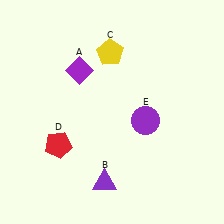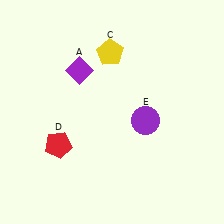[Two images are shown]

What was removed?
The purple triangle (B) was removed in Image 2.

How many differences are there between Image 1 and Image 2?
There is 1 difference between the two images.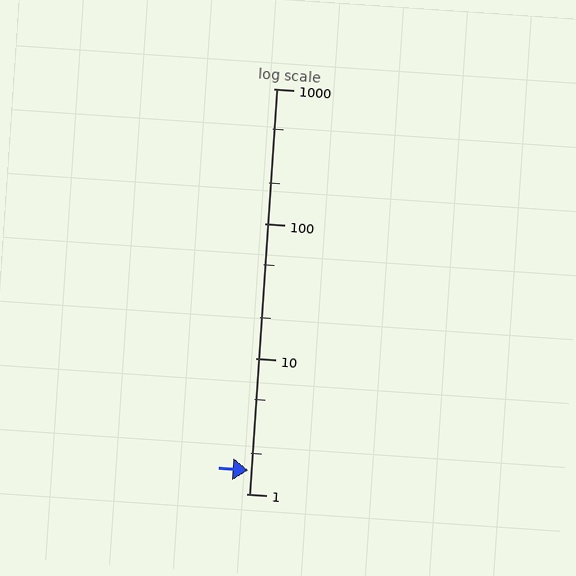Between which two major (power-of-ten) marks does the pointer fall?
The pointer is between 1 and 10.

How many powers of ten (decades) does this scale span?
The scale spans 3 decades, from 1 to 1000.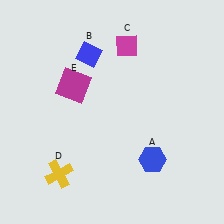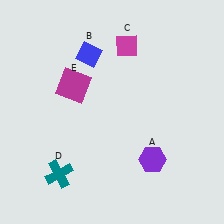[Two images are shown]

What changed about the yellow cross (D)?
In Image 1, D is yellow. In Image 2, it changed to teal.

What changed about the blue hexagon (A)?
In Image 1, A is blue. In Image 2, it changed to purple.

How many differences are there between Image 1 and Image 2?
There are 2 differences between the two images.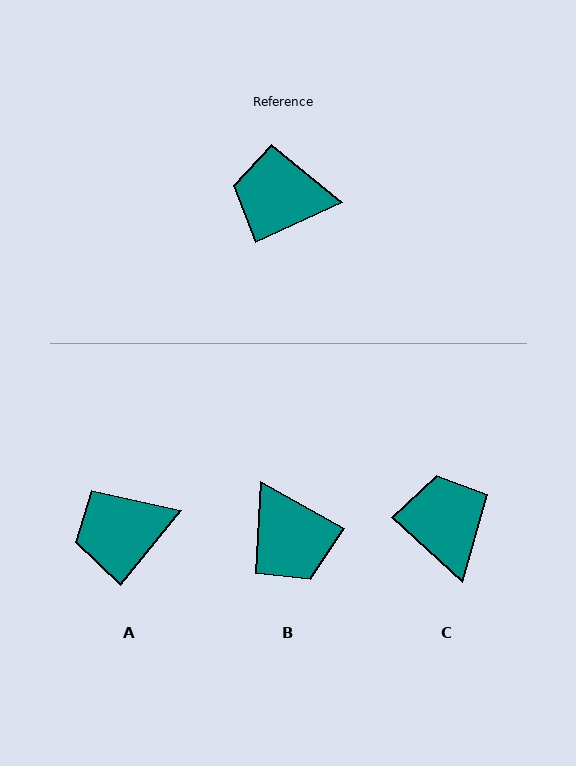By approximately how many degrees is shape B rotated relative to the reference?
Approximately 126 degrees counter-clockwise.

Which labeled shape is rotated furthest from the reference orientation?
B, about 126 degrees away.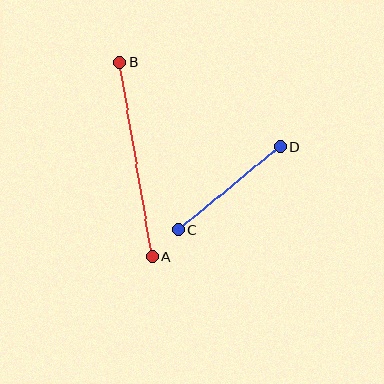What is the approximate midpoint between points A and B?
The midpoint is at approximately (136, 159) pixels.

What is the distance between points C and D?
The distance is approximately 131 pixels.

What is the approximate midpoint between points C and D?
The midpoint is at approximately (229, 188) pixels.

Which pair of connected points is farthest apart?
Points A and B are farthest apart.